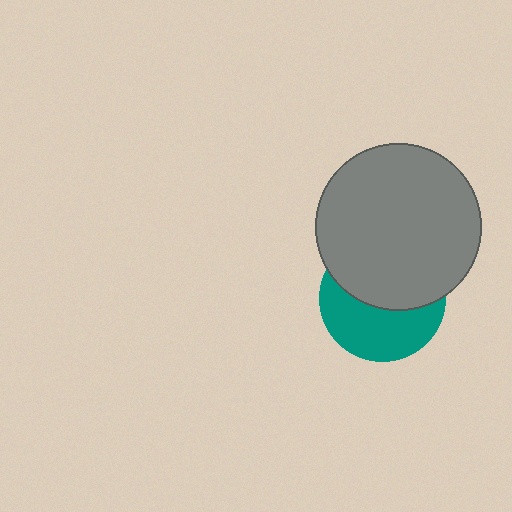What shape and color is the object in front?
The object in front is a gray circle.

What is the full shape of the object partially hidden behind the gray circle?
The partially hidden object is a teal circle.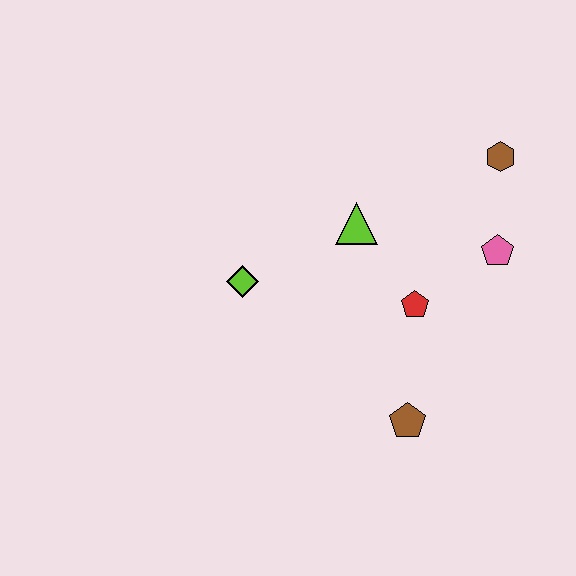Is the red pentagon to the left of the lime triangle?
No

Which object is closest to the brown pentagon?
The red pentagon is closest to the brown pentagon.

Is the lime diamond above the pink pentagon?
No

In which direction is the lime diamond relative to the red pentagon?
The lime diamond is to the left of the red pentagon.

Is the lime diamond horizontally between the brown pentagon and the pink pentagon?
No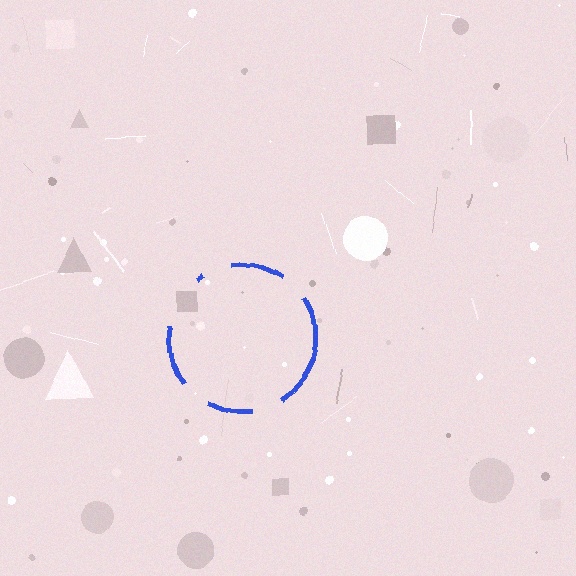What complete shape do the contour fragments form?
The contour fragments form a circle.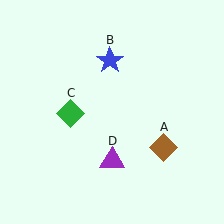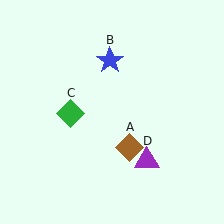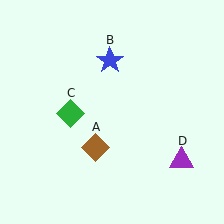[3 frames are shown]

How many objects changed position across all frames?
2 objects changed position: brown diamond (object A), purple triangle (object D).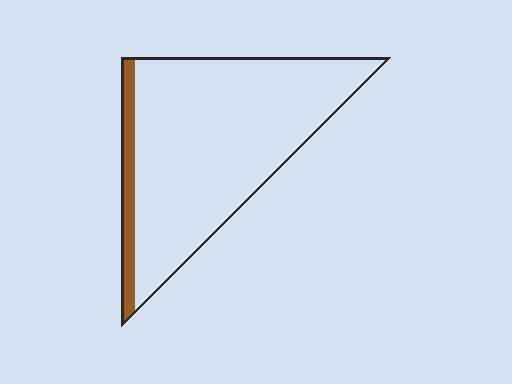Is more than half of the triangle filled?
No.